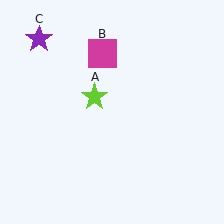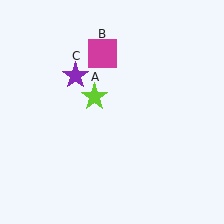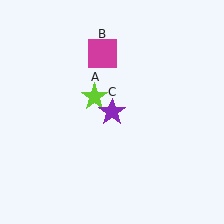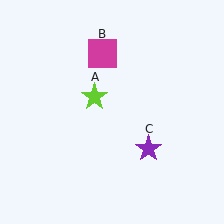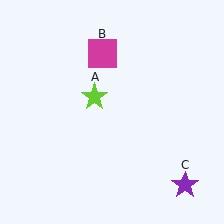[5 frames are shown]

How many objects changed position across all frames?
1 object changed position: purple star (object C).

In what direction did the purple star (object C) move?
The purple star (object C) moved down and to the right.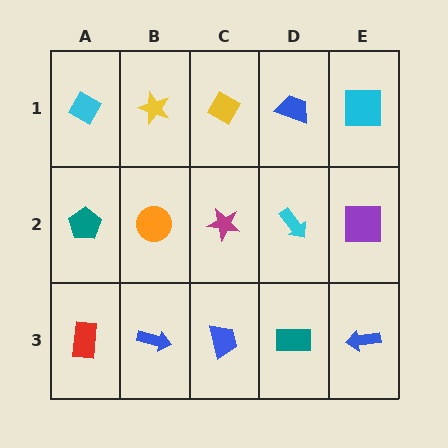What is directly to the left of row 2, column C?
An orange circle.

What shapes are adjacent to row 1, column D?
A cyan arrow (row 2, column D), a yellow diamond (row 1, column C), a cyan square (row 1, column E).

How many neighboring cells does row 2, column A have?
3.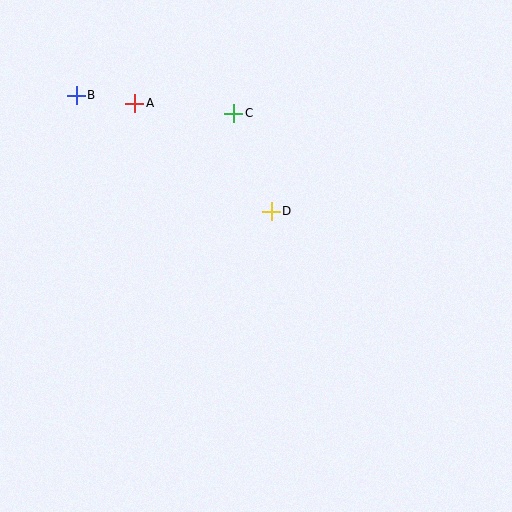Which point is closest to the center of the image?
Point D at (271, 211) is closest to the center.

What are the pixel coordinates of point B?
Point B is at (76, 95).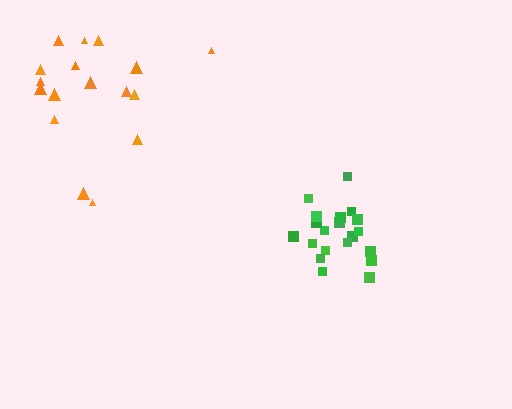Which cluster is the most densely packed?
Green.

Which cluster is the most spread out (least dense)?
Orange.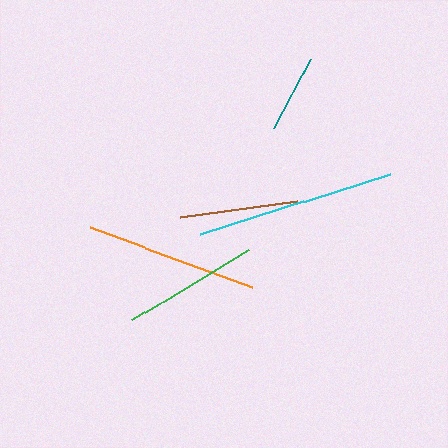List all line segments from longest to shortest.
From longest to shortest: cyan, orange, green, brown, teal.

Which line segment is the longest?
The cyan line is the longest at approximately 199 pixels.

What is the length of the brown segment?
The brown segment is approximately 118 pixels long.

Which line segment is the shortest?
The teal line is the shortest at approximately 79 pixels.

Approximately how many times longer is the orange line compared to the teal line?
The orange line is approximately 2.2 times the length of the teal line.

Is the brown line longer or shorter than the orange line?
The orange line is longer than the brown line.